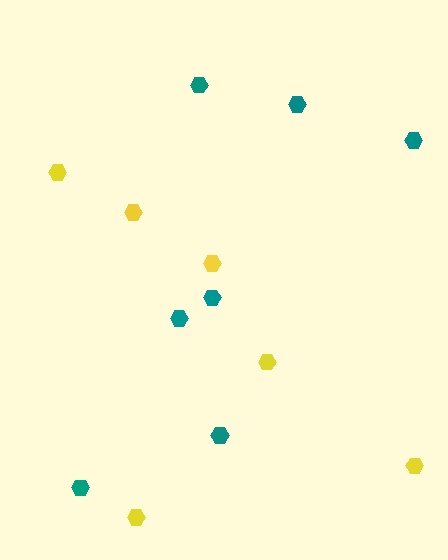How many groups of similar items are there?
There are 2 groups: one group of teal hexagons (7) and one group of yellow hexagons (6).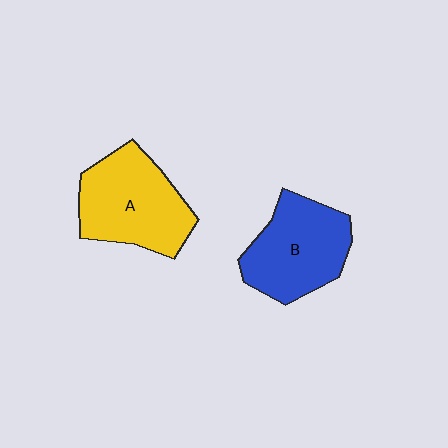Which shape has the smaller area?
Shape B (blue).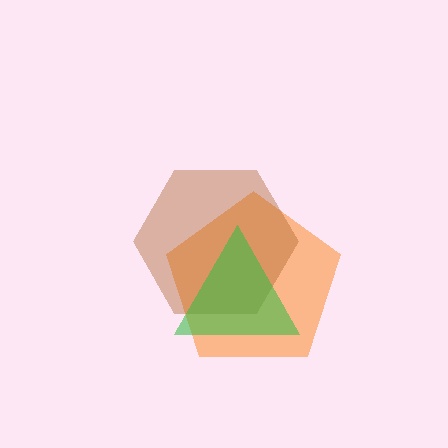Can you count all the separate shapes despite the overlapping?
Yes, there are 3 separate shapes.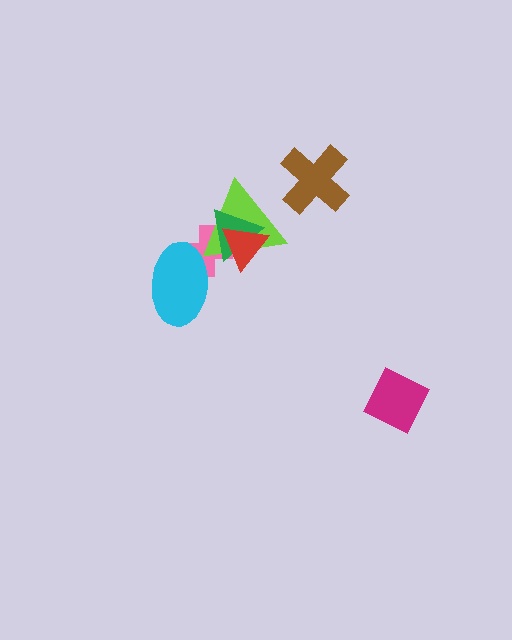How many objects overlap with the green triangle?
3 objects overlap with the green triangle.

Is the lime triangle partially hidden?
Yes, it is partially covered by another shape.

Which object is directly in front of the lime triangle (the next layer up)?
The green triangle is directly in front of the lime triangle.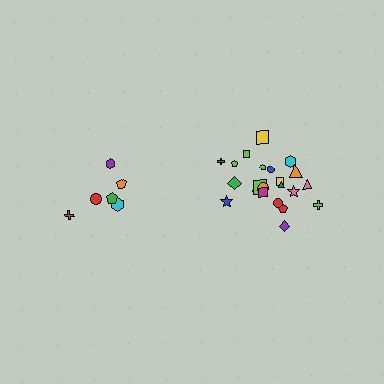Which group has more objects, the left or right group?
The right group.